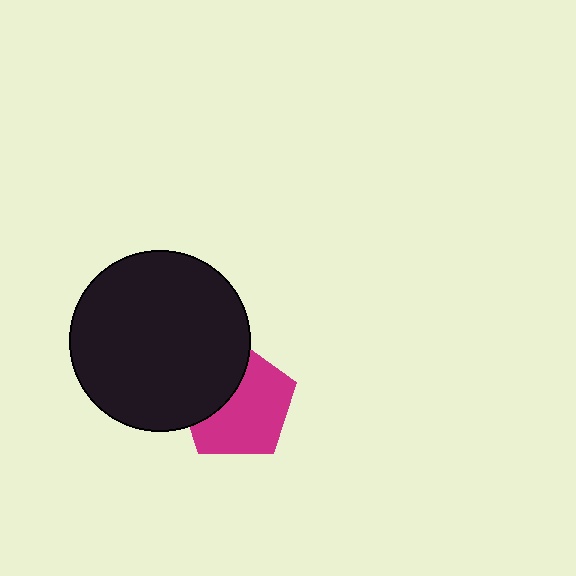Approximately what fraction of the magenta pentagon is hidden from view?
Roughly 37% of the magenta pentagon is hidden behind the black circle.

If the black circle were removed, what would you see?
You would see the complete magenta pentagon.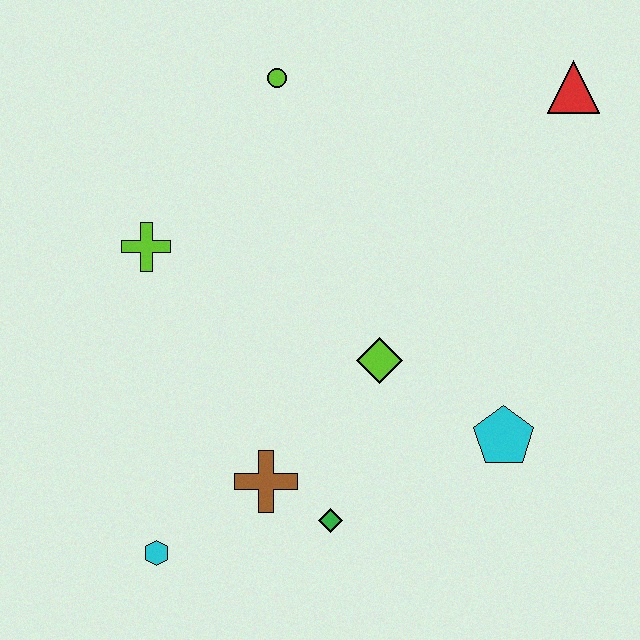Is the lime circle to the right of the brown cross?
Yes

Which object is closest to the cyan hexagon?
The brown cross is closest to the cyan hexagon.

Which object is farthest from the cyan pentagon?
The lime circle is farthest from the cyan pentagon.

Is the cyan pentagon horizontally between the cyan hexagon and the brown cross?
No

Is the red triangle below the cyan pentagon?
No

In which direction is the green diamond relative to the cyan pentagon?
The green diamond is to the left of the cyan pentagon.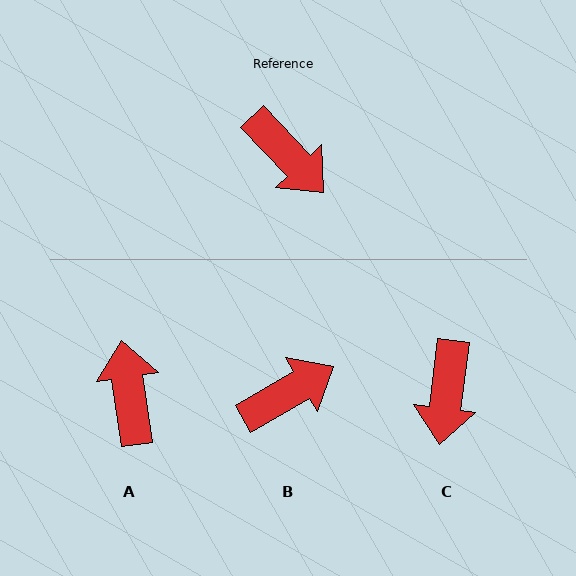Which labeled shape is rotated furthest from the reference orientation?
A, about 145 degrees away.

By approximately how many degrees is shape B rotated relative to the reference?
Approximately 78 degrees counter-clockwise.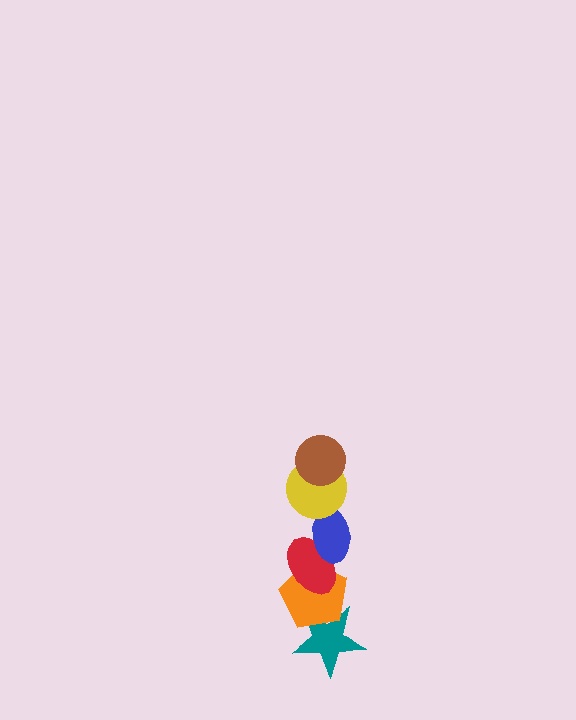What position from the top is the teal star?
The teal star is 6th from the top.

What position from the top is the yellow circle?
The yellow circle is 2nd from the top.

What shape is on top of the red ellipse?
The blue ellipse is on top of the red ellipse.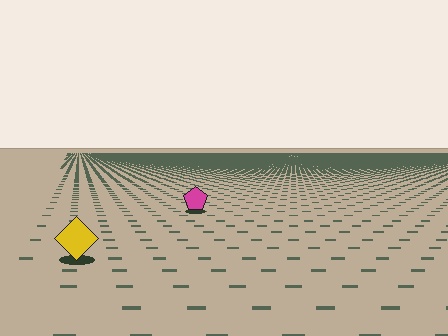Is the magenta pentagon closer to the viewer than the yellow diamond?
No. The yellow diamond is closer — you can tell from the texture gradient: the ground texture is coarser near it.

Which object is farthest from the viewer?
The magenta pentagon is farthest from the viewer. It appears smaller and the ground texture around it is denser.